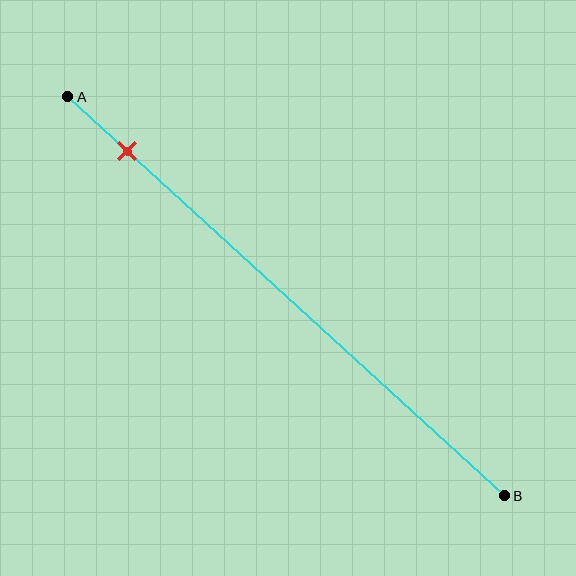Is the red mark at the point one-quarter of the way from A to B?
No, the mark is at about 15% from A, not at the 25% one-quarter point.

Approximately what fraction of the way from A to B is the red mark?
The red mark is approximately 15% of the way from A to B.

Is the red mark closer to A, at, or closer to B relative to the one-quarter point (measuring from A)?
The red mark is closer to point A than the one-quarter point of segment AB.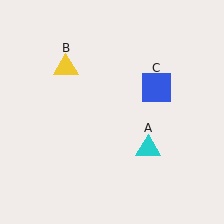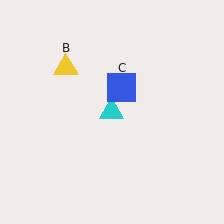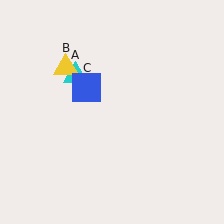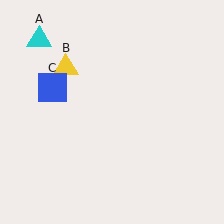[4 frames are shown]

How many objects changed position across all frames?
2 objects changed position: cyan triangle (object A), blue square (object C).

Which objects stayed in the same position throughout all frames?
Yellow triangle (object B) remained stationary.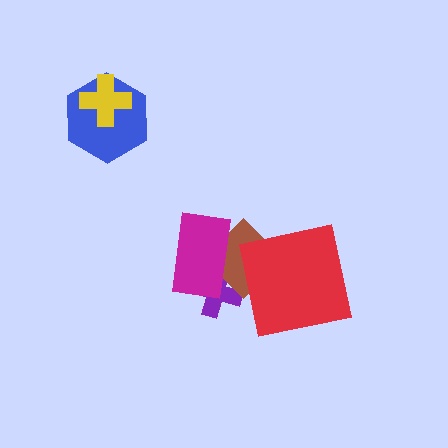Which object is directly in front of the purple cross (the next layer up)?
The brown diamond is directly in front of the purple cross.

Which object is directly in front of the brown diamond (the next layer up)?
The red square is directly in front of the brown diamond.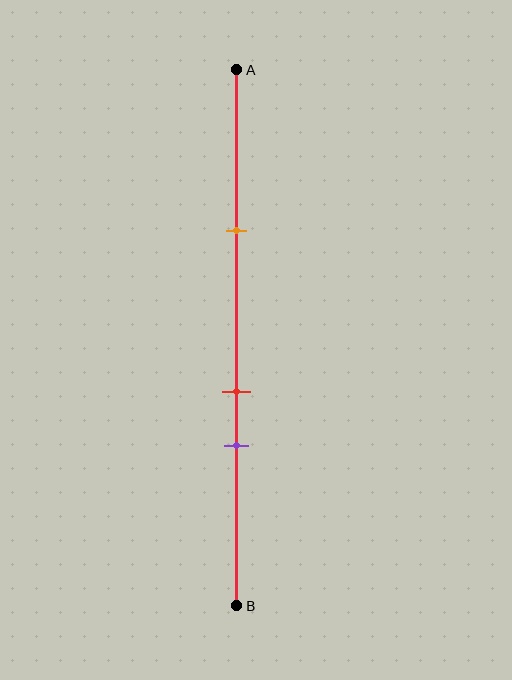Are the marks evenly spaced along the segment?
No, the marks are not evenly spaced.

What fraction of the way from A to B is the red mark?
The red mark is approximately 60% (0.6) of the way from A to B.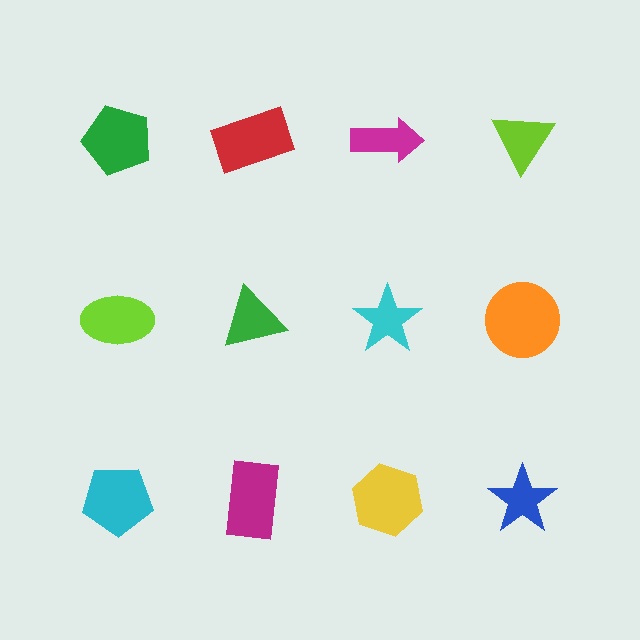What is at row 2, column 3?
A cyan star.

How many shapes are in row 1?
4 shapes.